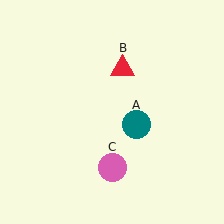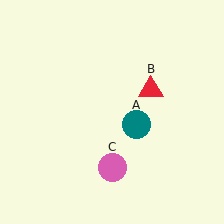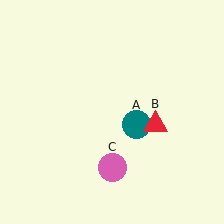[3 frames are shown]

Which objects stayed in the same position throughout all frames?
Teal circle (object A) and pink circle (object C) remained stationary.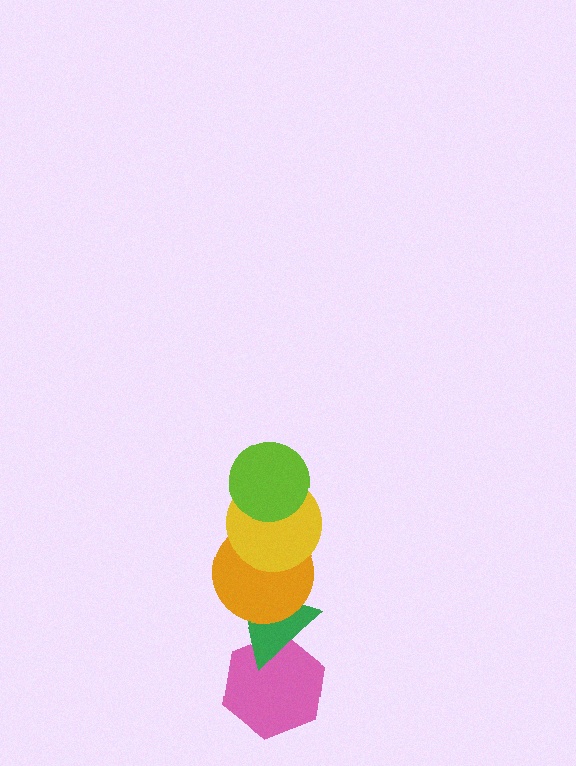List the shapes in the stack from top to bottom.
From top to bottom: the lime circle, the yellow circle, the orange circle, the green triangle, the pink hexagon.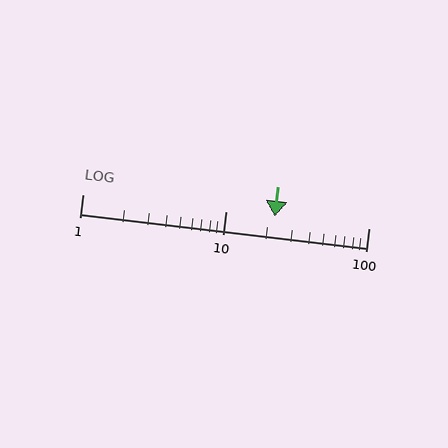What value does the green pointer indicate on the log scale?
The pointer indicates approximately 22.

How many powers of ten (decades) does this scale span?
The scale spans 2 decades, from 1 to 100.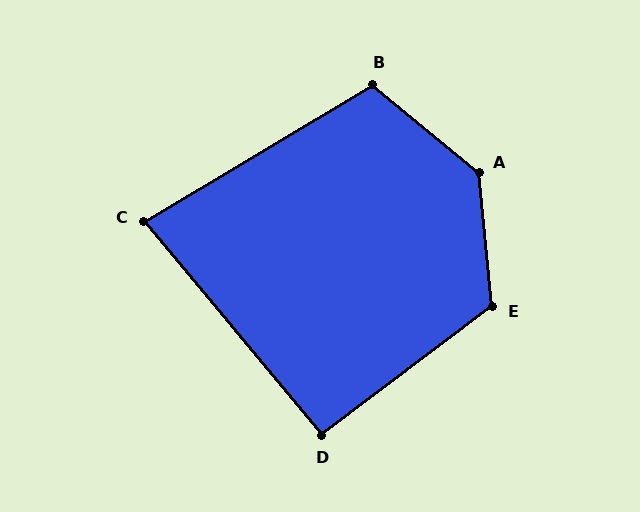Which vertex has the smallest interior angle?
C, at approximately 81 degrees.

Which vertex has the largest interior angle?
A, at approximately 135 degrees.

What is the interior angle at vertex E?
Approximately 122 degrees (obtuse).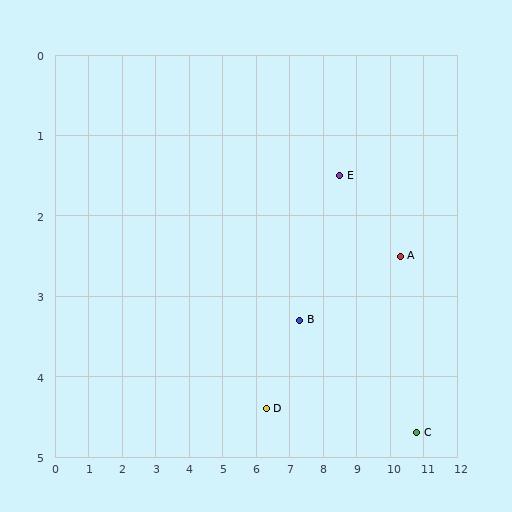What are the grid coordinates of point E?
Point E is at approximately (8.5, 1.5).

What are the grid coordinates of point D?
Point D is at approximately (6.3, 4.4).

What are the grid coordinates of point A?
Point A is at approximately (10.3, 2.5).